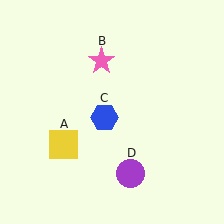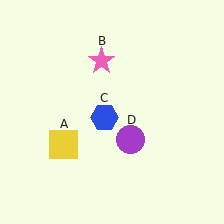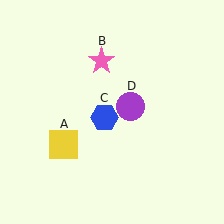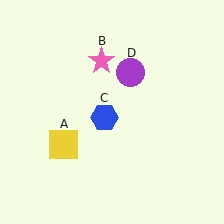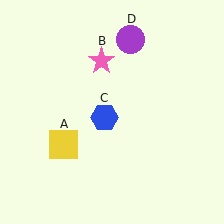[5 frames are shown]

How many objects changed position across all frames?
1 object changed position: purple circle (object D).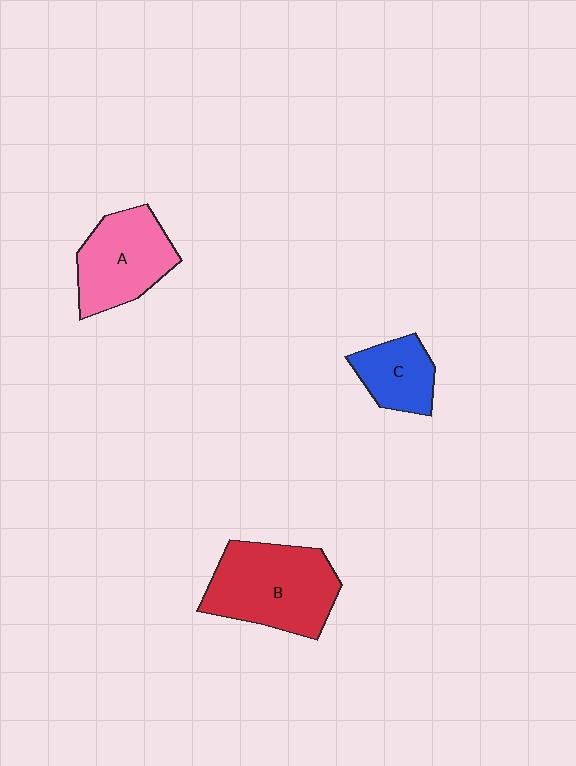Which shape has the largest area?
Shape B (red).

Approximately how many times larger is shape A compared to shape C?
Approximately 1.6 times.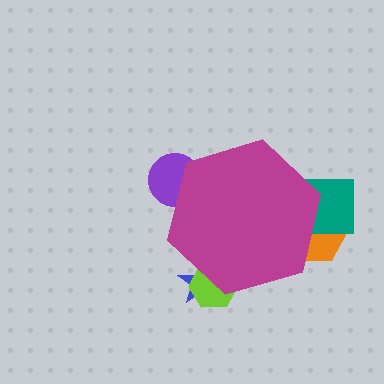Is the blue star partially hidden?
Yes, the blue star is partially hidden behind the magenta hexagon.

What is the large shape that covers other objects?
A magenta hexagon.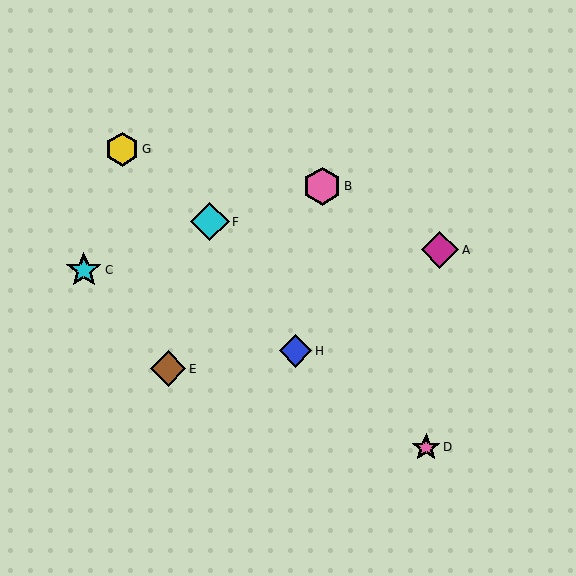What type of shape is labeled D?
Shape D is a pink star.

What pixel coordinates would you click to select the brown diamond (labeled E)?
Click at (168, 369) to select the brown diamond E.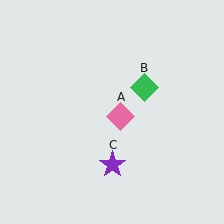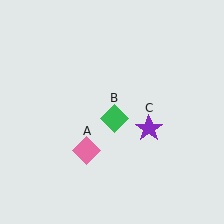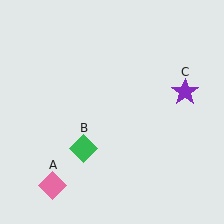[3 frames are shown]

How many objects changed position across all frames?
3 objects changed position: pink diamond (object A), green diamond (object B), purple star (object C).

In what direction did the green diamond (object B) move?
The green diamond (object B) moved down and to the left.